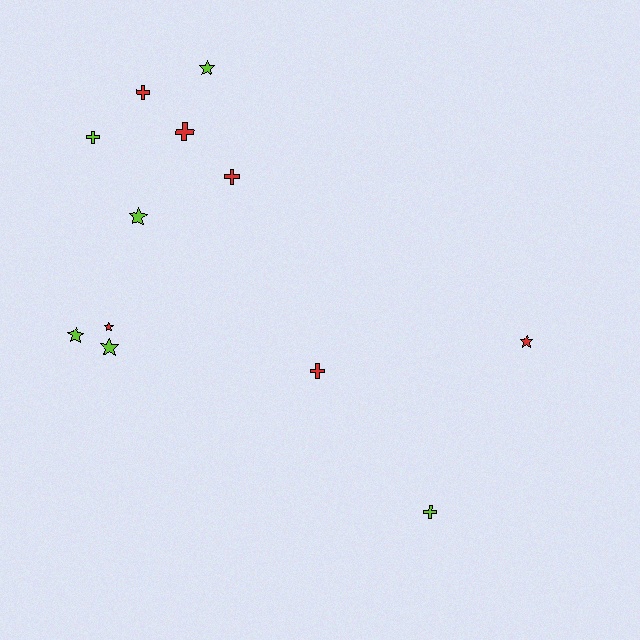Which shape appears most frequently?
Star, with 6 objects.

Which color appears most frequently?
Red, with 6 objects.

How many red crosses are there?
There are 4 red crosses.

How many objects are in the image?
There are 12 objects.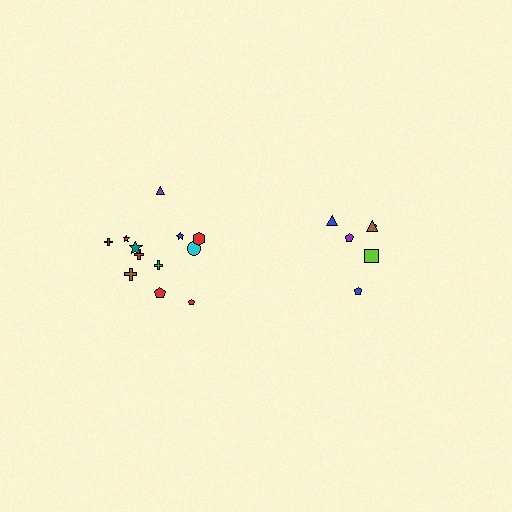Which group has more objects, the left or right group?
The left group.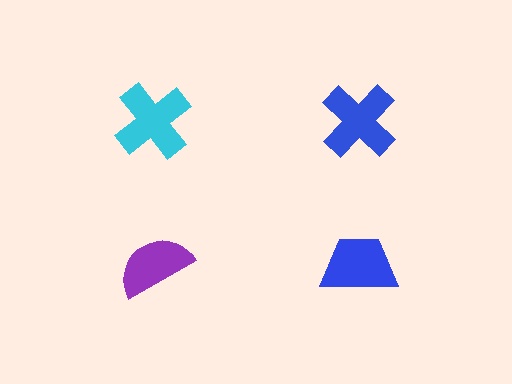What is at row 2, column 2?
A blue trapezoid.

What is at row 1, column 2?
A blue cross.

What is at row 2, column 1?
A purple semicircle.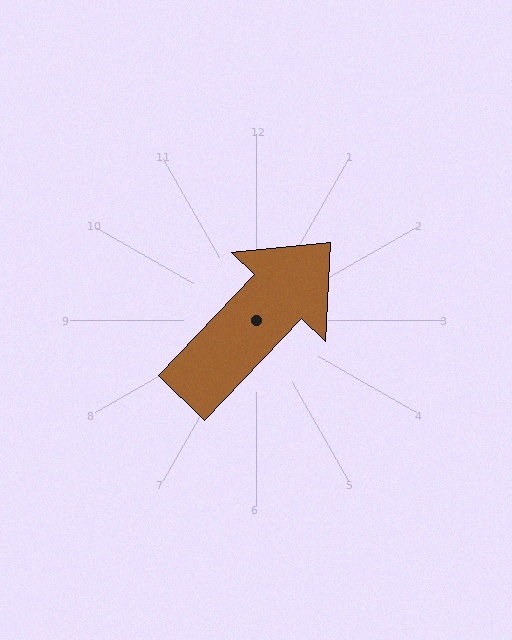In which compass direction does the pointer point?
Northeast.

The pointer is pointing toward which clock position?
Roughly 1 o'clock.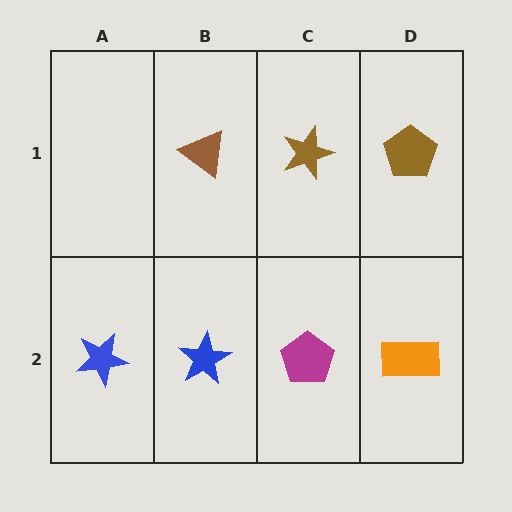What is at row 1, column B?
A brown triangle.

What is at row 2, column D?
An orange rectangle.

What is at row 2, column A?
A blue star.